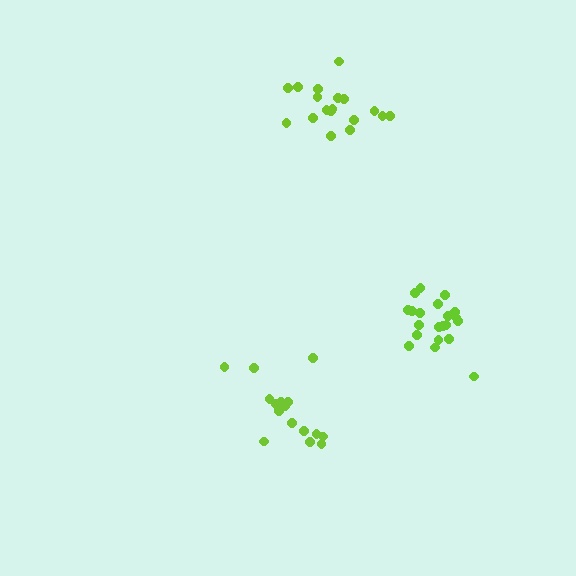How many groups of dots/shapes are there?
There are 3 groups.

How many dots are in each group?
Group 1: 16 dots, Group 2: 18 dots, Group 3: 21 dots (55 total).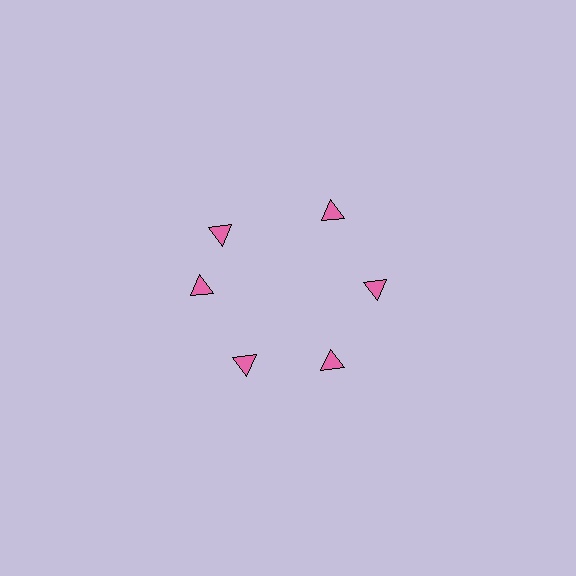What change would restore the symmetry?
The symmetry would be restored by rotating it back into even spacing with its neighbors so that all 6 triangles sit at equal angles and equal distance from the center.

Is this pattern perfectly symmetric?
No. The 6 pink triangles are arranged in a ring, but one element near the 11 o'clock position is rotated out of alignment along the ring, breaking the 6-fold rotational symmetry.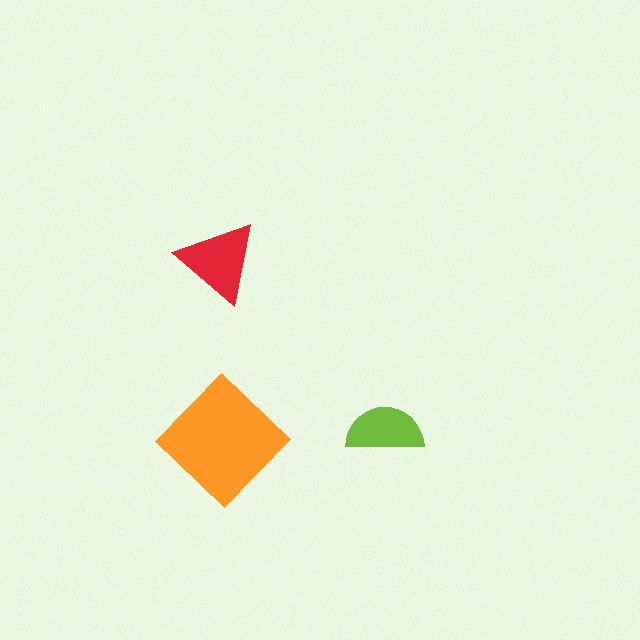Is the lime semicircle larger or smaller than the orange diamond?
Smaller.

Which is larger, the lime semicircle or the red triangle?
The red triangle.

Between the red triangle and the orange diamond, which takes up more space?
The orange diamond.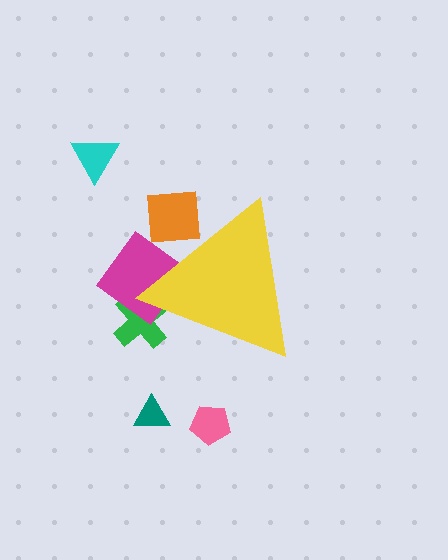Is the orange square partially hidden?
Yes, the orange square is partially hidden behind the yellow triangle.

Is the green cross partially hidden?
Yes, the green cross is partially hidden behind the yellow triangle.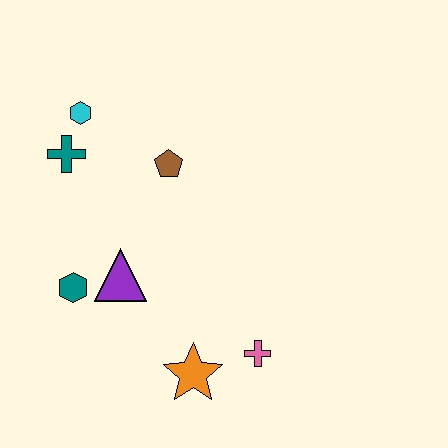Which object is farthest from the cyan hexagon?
The pink cross is farthest from the cyan hexagon.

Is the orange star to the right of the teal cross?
Yes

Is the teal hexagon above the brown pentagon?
No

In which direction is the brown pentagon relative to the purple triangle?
The brown pentagon is above the purple triangle.